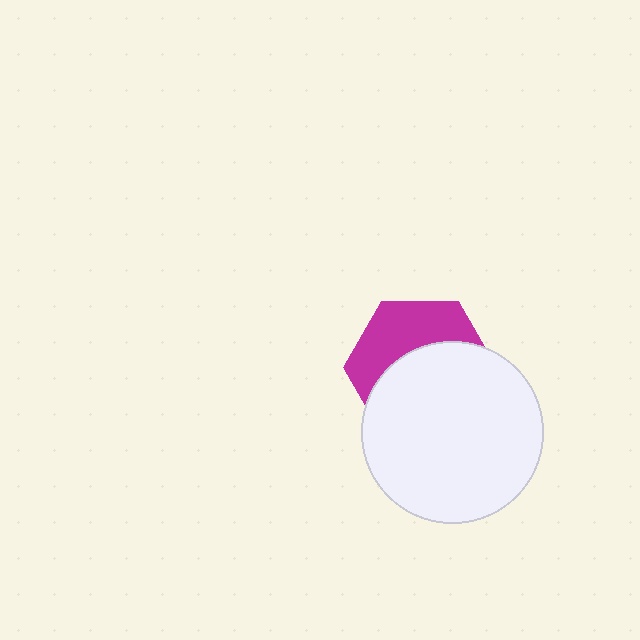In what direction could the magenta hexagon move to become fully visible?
The magenta hexagon could move up. That would shift it out from behind the white circle entirely.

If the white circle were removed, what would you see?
You would see the complete magenta hexagon.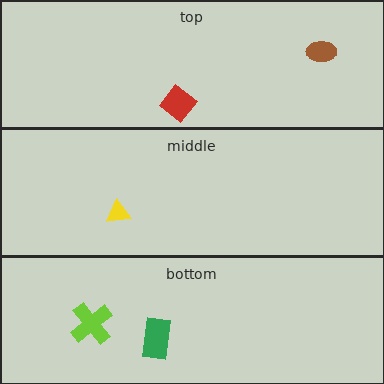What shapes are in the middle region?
The yellow triangle.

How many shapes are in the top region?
2.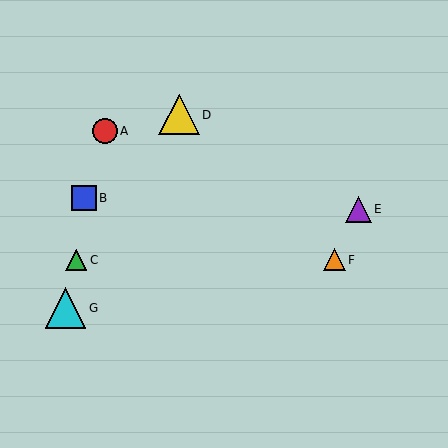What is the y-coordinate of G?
Object G is at y≈308.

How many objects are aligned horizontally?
2 objects (C, F) are aligned horizontally.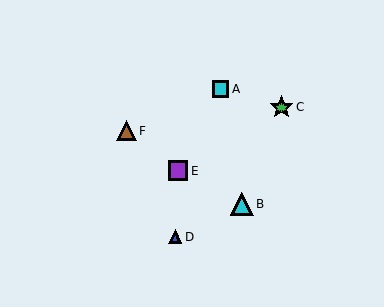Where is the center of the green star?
The center of the green star is at (282, 107).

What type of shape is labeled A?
Shape A is a cyan square.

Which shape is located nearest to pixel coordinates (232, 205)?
The cyan triangle (labeled B) at (242, 204) is nearest to that location.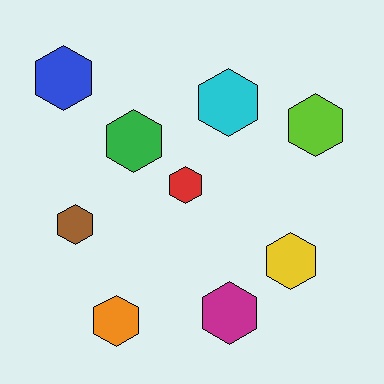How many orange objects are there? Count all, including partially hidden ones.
There is 1 orange object.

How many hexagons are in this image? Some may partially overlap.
There are 9 hexagons.